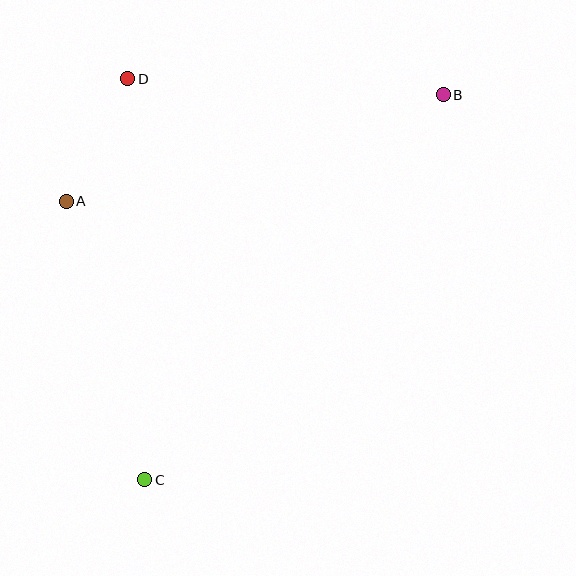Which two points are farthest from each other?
Points B and C are farthest from each other.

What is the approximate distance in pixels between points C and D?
The distance between C and D is approximately 402 pixels.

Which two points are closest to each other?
Points A and D are closest to each other.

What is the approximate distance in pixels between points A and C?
The distance between A and C is approximately 289 pixels.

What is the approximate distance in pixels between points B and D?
The distance between B and D is approximately 316 pixels.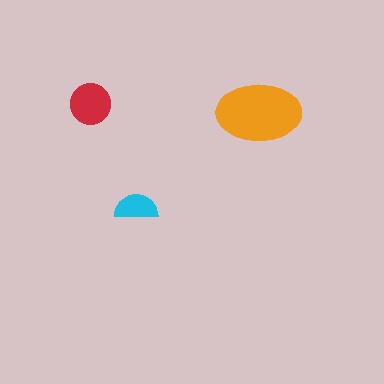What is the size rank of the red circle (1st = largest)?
2nd.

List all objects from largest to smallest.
The orange ellipse, the red circle, the cyan semicircle.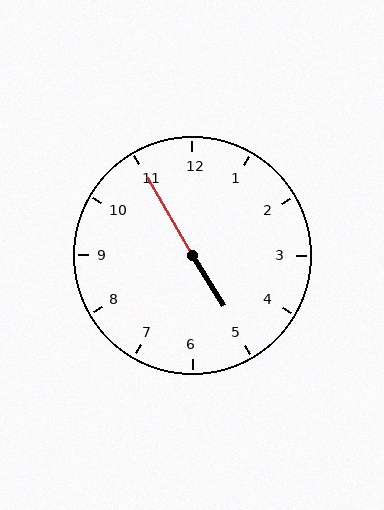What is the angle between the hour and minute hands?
Approximately 178 degrees.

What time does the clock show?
4:55.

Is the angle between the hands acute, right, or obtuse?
It is obtuse.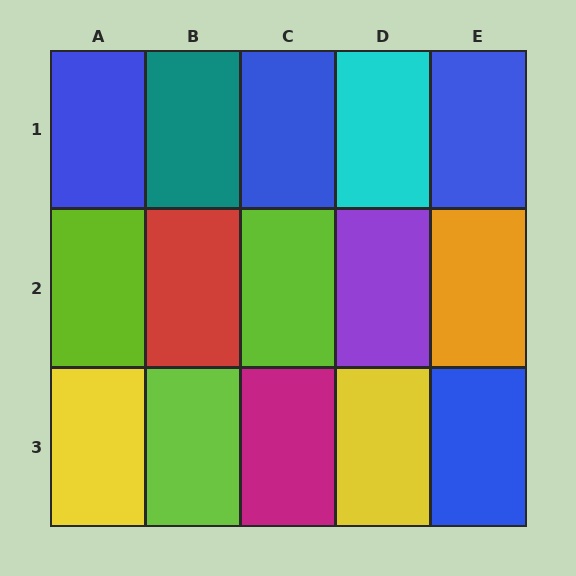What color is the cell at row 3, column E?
Blue.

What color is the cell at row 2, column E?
Orange.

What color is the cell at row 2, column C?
Lime.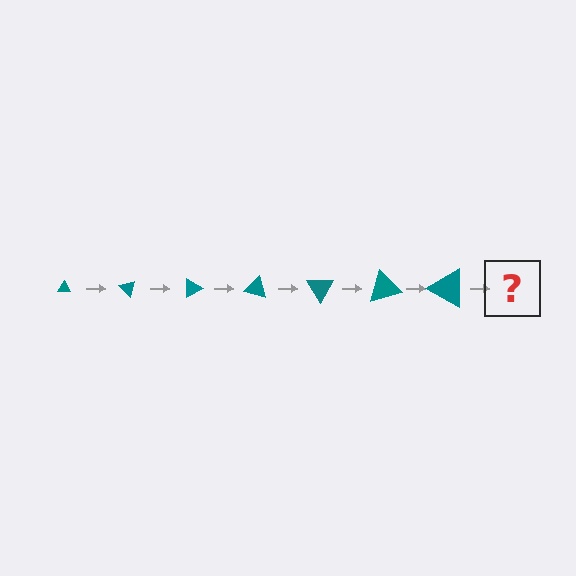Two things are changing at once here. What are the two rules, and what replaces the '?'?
The two rules are that the triangle grows larger each step and it rotates 45 degrees each step. The '?' should be a triangle, larger than the previous one and rotated 315 degrees from the start.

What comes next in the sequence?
The next element should be a triangle, larger than the previous one and rotated 315 degrees from the start.